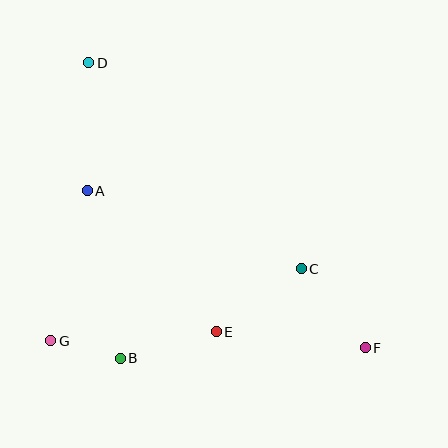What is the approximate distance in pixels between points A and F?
The distance between A and F is approximately 319 pixels.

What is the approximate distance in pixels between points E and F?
The distance between E and F is approximately 150 pixels.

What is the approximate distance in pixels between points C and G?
The distance between C and G is approximately 261 pixels.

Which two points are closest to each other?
Points B and G are closest to each other.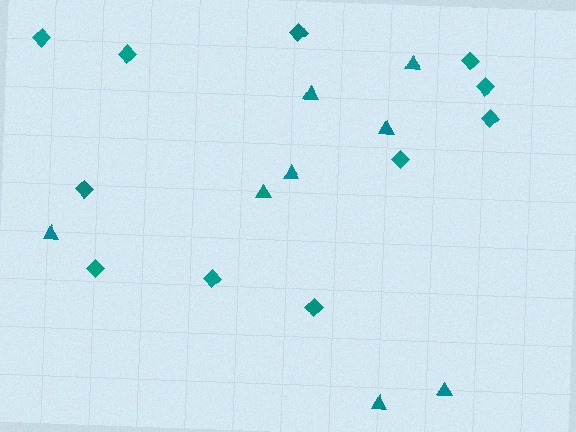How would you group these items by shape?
There are 2 groups: one group of diamonds (11) and one group of triangles (8).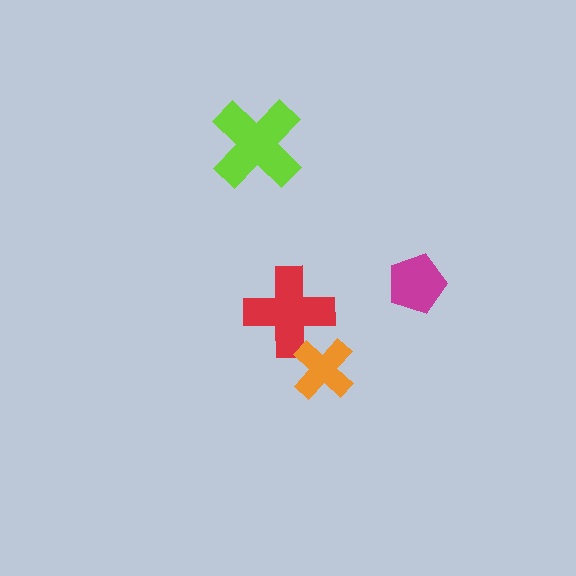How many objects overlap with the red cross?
1 object overlaps with the red cross.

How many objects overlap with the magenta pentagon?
0 objects overlap with the magenta pentagon.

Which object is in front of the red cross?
The orange cross is in front of the red cross.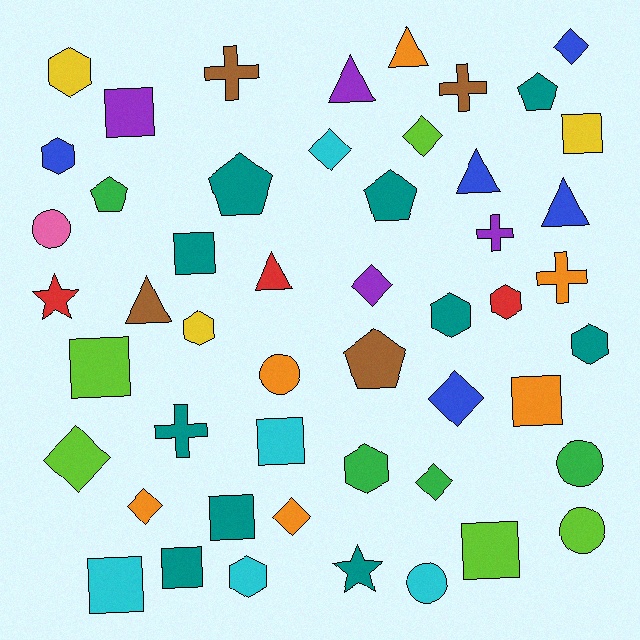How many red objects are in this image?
There are 3 red objects.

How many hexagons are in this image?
There are 8 hexagons.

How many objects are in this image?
There are 50 objects.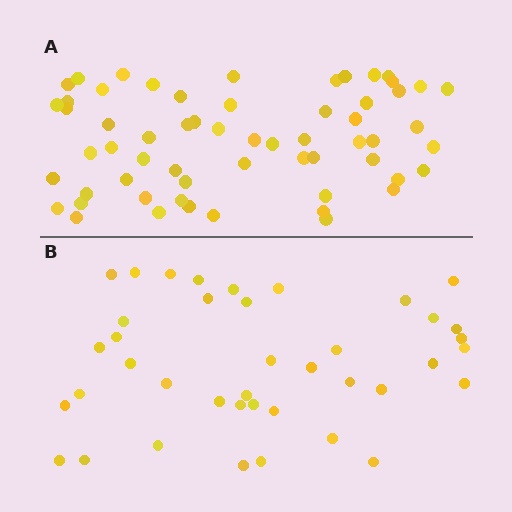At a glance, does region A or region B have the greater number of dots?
Region A (the top region) has more dots.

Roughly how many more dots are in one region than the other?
Region A has approximately 20 more dots than region B.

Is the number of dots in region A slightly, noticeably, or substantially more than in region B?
Region A has substantially more. The ratio is roughly 1.5 to 1.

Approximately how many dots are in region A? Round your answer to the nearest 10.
About 60 dots.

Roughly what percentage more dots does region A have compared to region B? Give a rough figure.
About 50% more.